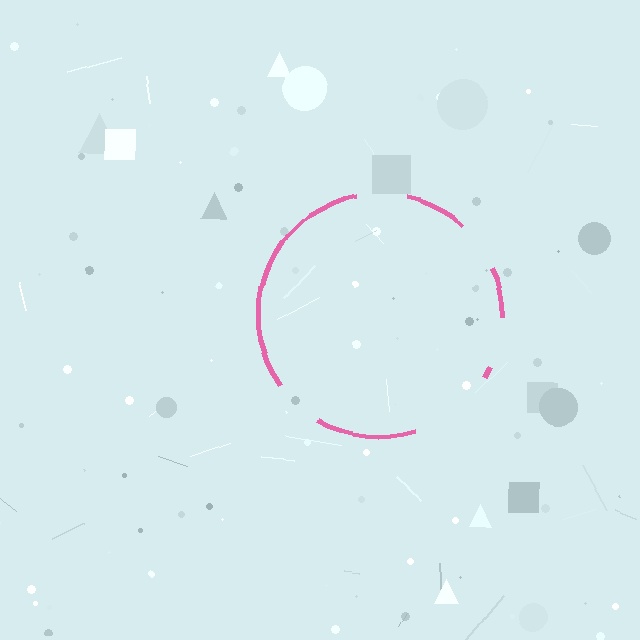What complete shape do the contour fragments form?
The contour fragments form a circle.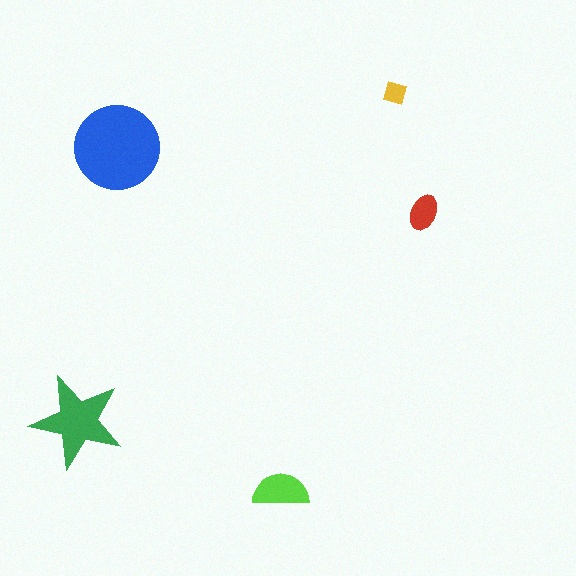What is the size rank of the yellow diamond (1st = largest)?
5th.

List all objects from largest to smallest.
The blue circle, the green star, the lime semicircle, the red ellipse, the yellow diamond.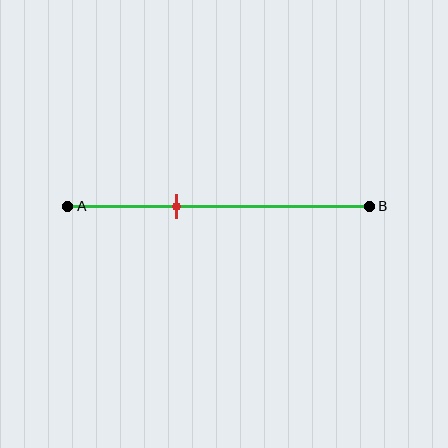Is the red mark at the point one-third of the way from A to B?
Yes, the mark is approximately at the one-third point.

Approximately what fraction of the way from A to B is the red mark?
The red mark is approximately 35% of the way from A to B.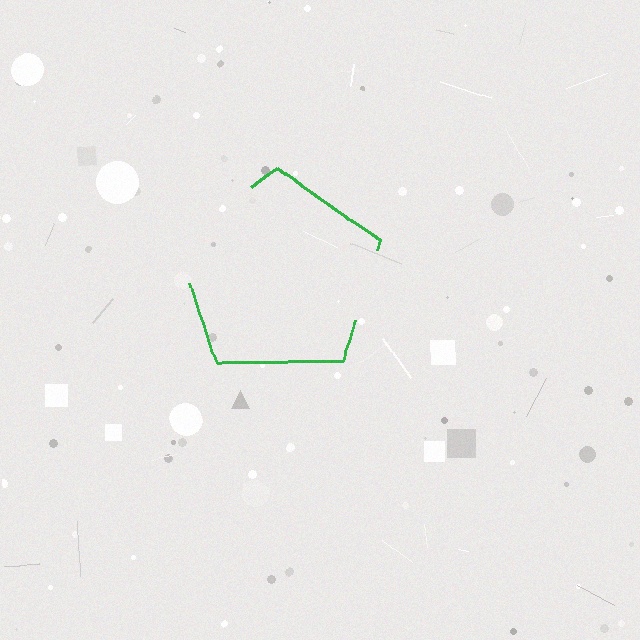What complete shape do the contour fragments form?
The contour fragments form a pentagon.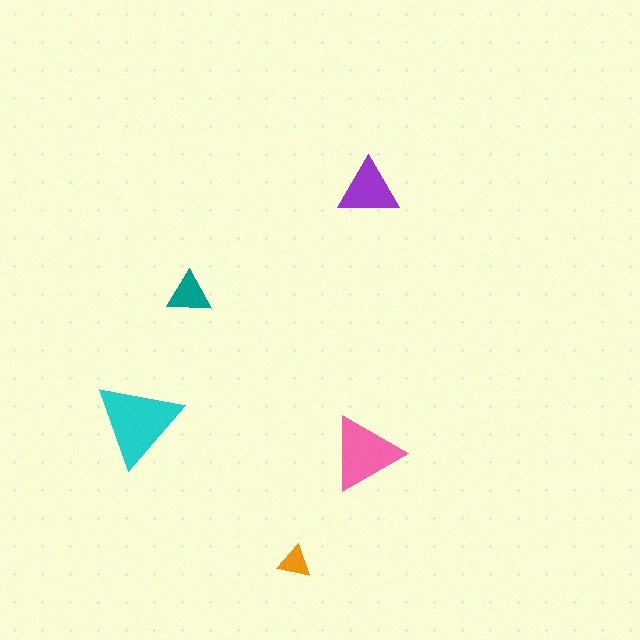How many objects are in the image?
There are 5 objects in the image.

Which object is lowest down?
The orange triangle is bottommost.